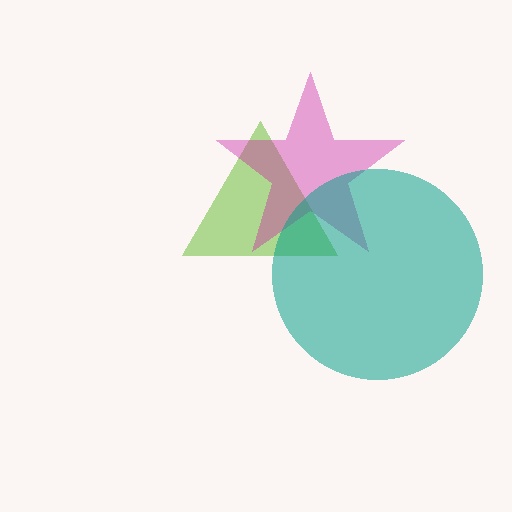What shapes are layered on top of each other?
The layered shapes are: a lime triangle, a magenta star, a teal circle.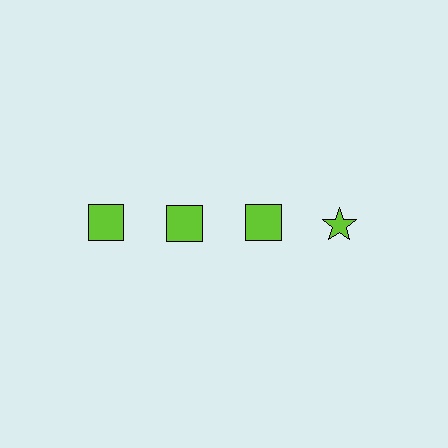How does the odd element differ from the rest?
It has a different shape: star instead of square.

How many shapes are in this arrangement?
There are 4 shapes arranged in a grid pattern.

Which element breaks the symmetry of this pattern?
The lime star in the top row, second from right column breaks the symmetry. All other shapes are lime squares.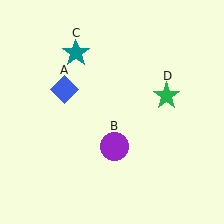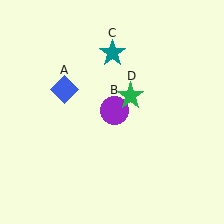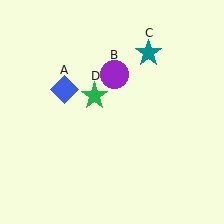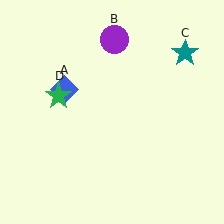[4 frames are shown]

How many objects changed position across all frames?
3 objects changed position: purple circle (object B), teal star (object C), green star (object D).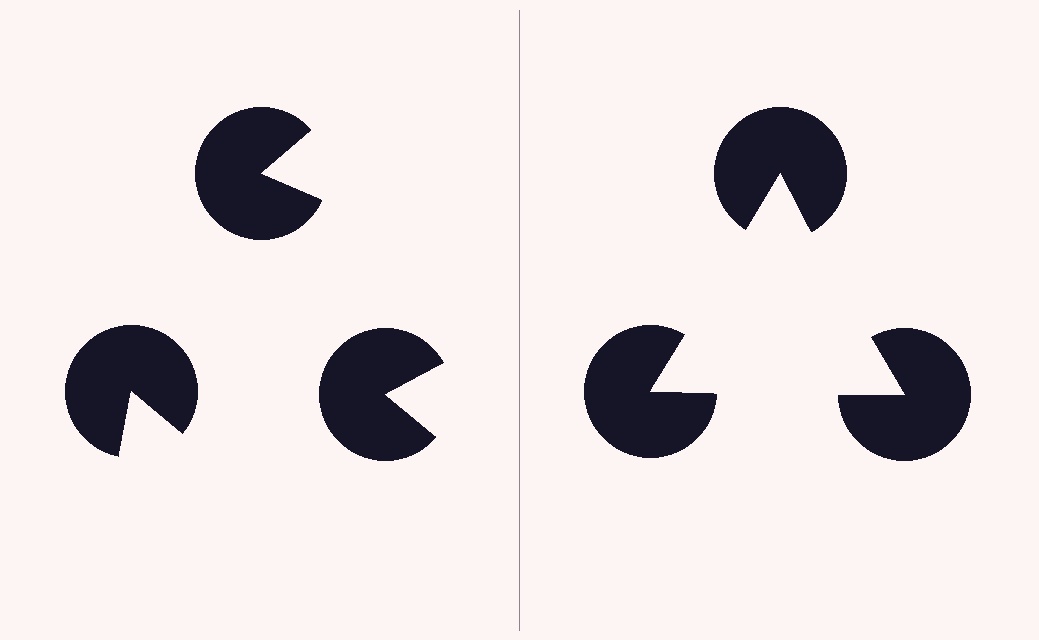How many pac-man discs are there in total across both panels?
6 — 3 on each side.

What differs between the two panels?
The pac-man discs are positioned identically on both sides; only the wedge orientations differ. On the right they align to a triangle; on the left they are misaligned.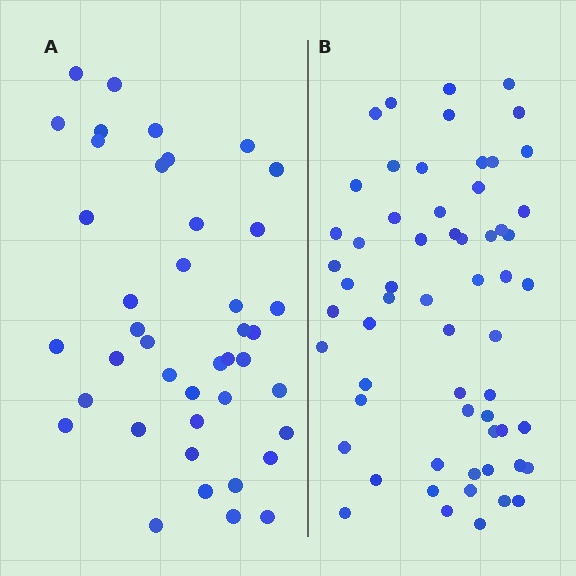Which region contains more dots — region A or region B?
Region B (the right region) has more dots.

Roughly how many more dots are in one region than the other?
Region B has approximately 20 more dots than region A.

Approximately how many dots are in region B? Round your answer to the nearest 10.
About 60 dots.